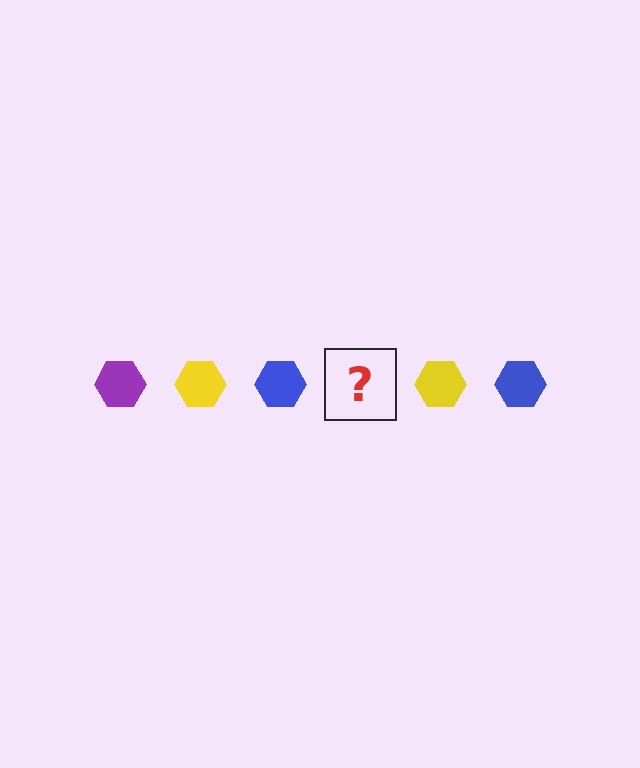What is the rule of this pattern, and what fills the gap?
The rule is that the pattern cycles through purple, yellow, blue hexagons. The gap should be filled with a purple hexagon.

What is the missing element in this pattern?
The missing element is a purple hexagon.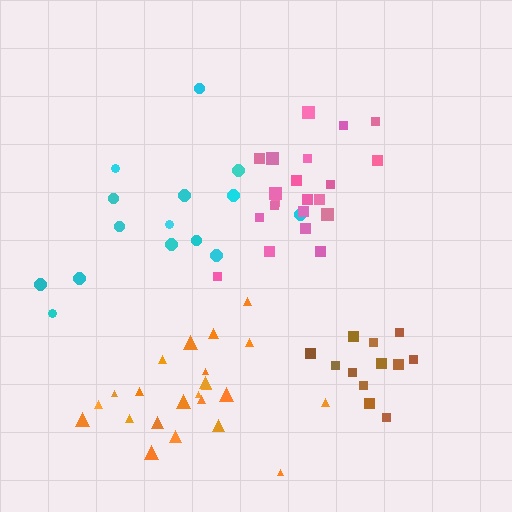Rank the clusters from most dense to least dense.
brown, pink, orange, cyan.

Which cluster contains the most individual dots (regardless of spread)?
Orange (25).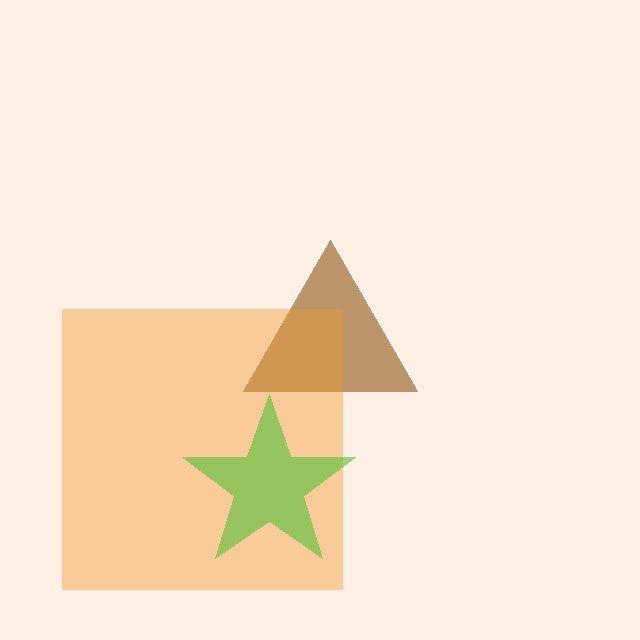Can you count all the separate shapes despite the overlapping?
Yes, there are 3 separate shapes.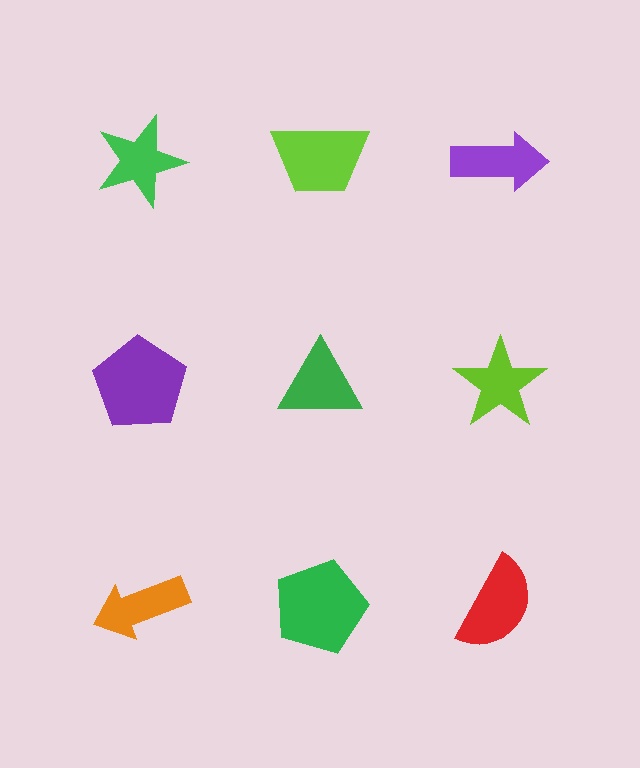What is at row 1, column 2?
A lime trapezoid.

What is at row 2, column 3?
A lime star.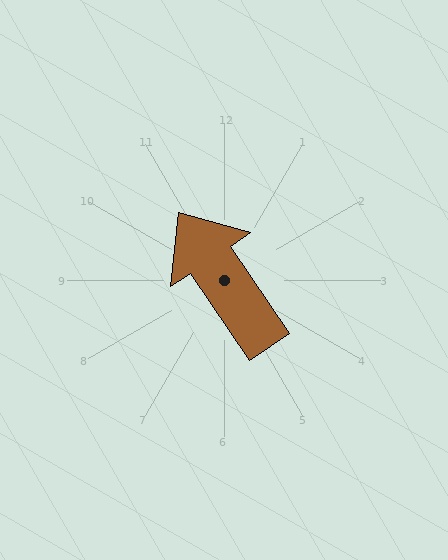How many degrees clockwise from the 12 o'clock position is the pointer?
Approximately 326 degrees.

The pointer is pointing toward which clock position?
Roughly 11 o'clock.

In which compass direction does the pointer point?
Northwest.